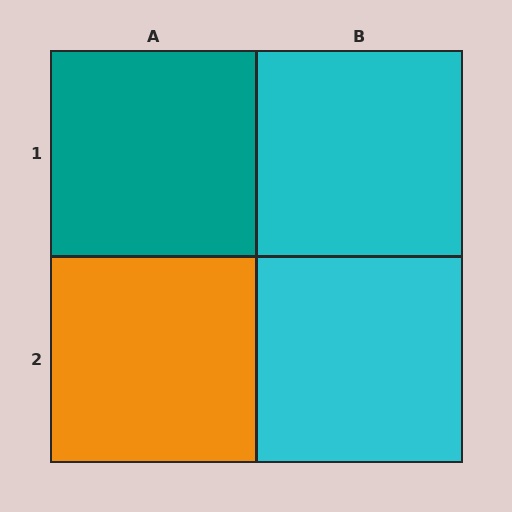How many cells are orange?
1 cell is orange.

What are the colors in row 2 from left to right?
Orange, cyan.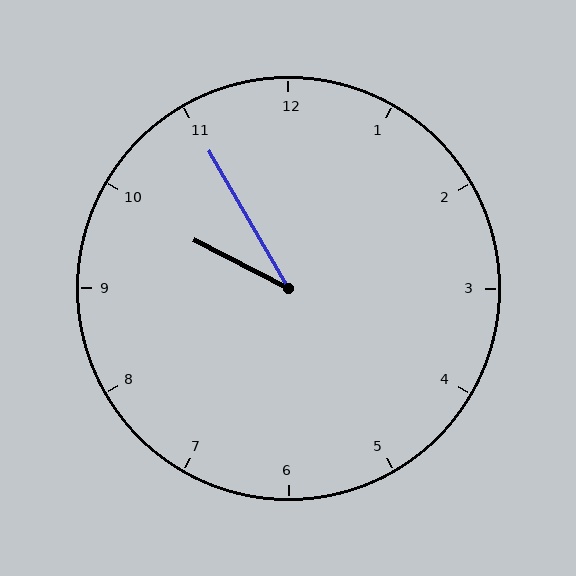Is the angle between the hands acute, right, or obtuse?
It is acute.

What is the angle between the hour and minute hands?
Approximately 32 degrees.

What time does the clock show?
9:55.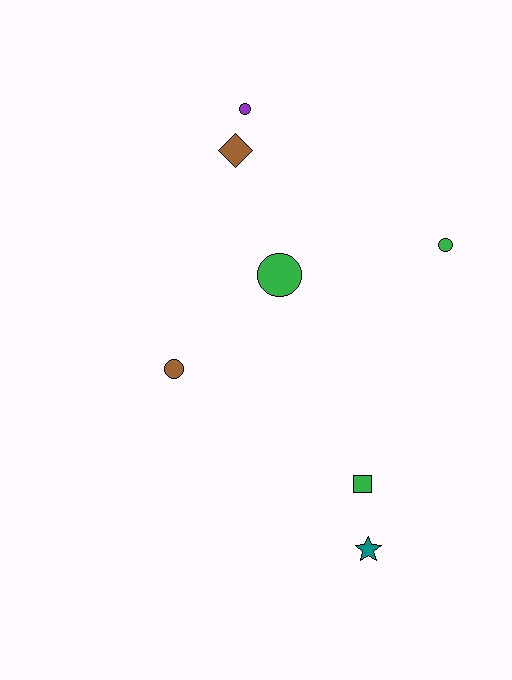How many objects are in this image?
There are 7 objects.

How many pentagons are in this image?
There are no pentagons.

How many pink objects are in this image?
There are no pink objects.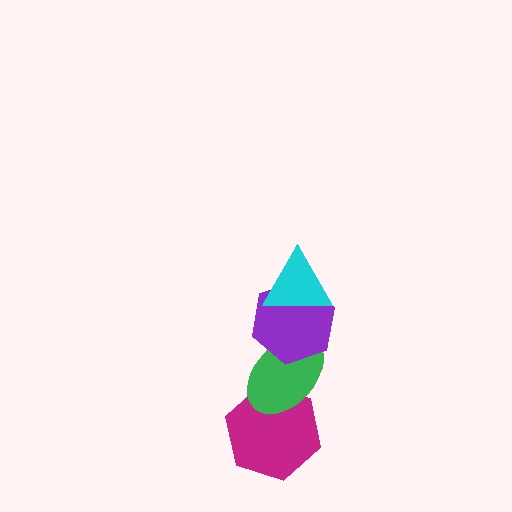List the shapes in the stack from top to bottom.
From top to bottom: the cyan triangle, the purple hexagon, the green ellipse, the magenta hexagon.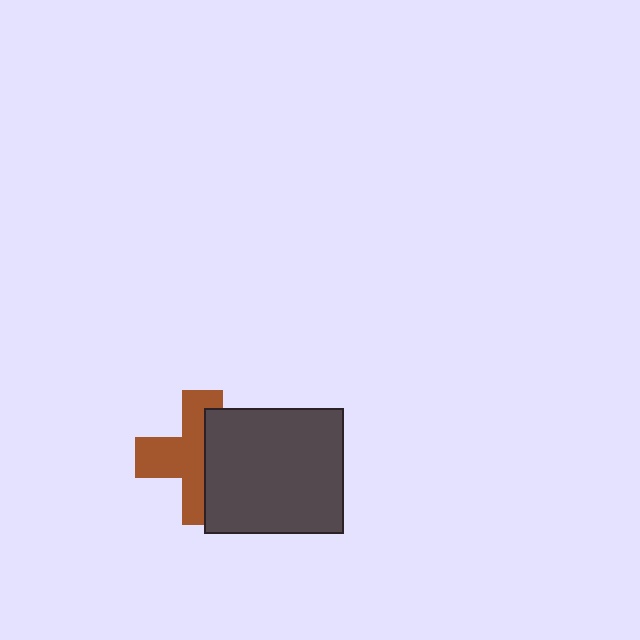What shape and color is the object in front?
The object in front is a dark gray rectangle.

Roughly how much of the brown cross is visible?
About half of it is visible (roughly 55%).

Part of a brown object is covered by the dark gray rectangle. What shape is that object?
It is a cross.